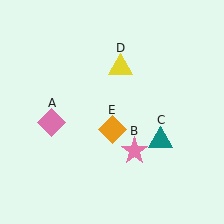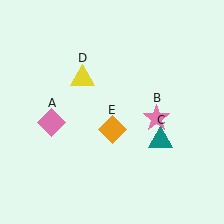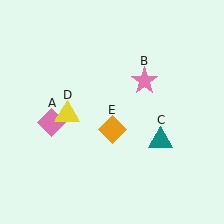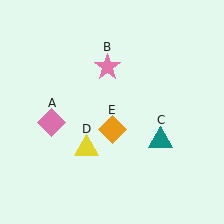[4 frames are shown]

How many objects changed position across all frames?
2 objects changed position: pink star (object B), yellow triangle (object D).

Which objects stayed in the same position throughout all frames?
Pink diamond (object A) and teal triangle (object C) and orange diamond (object E) remained stationary.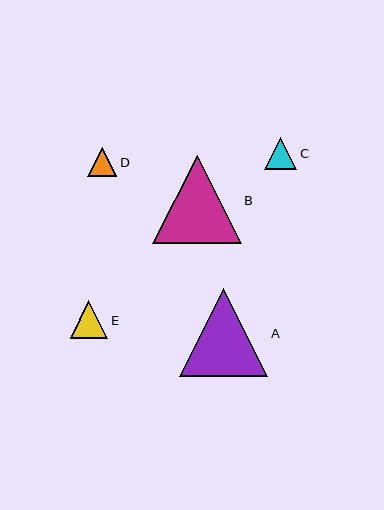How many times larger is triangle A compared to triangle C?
Triangle A is approximately 2.7 times the size of triangle C.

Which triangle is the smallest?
Triangle D is the smallest with a size of approximately 30 pixels.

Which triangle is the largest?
Triangle B is the largest with a size of approximately 88 pixels.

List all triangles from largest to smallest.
From largest to smallest: B, A, E, C, D.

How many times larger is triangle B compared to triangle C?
Triangle B is approximately 2.7 times the size of triangle C.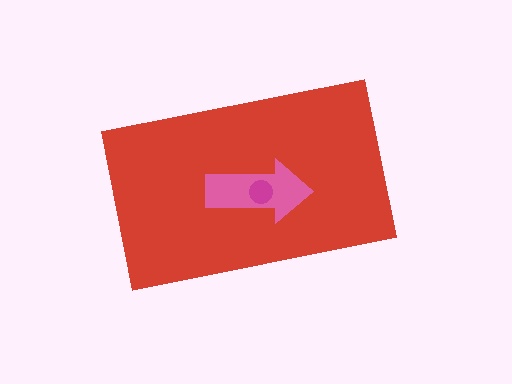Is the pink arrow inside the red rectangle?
Yes.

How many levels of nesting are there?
3.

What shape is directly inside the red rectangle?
The pink arrow.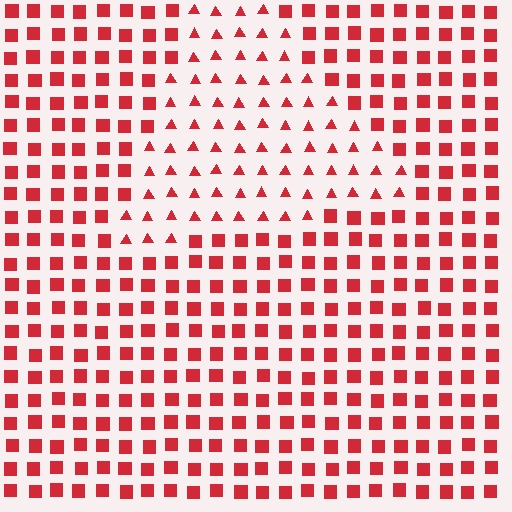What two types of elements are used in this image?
The image uses triangles inside the triangle region and squares outside it.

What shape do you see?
I see a triangle.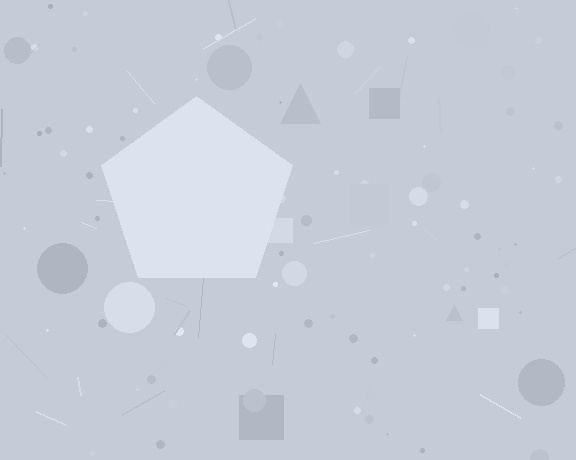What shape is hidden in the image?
A pentagon is hidden in the image.